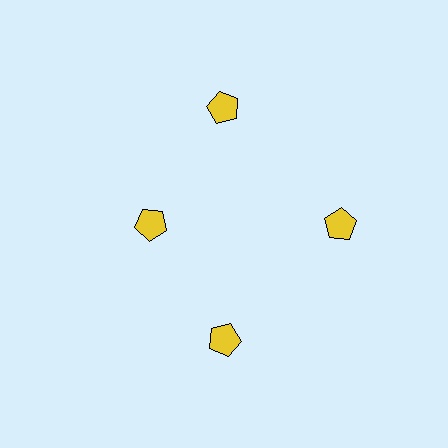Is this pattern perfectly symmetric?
No. The 4 yellow pentagons are arranged in a ring, but one element near the 9 o'clock position is pulled inward toward the center, breaking the 4-fold rotational symmetry.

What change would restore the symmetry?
The symmetry would be restored by moving it outward, back onto the ring so that all 4 pentagons sit at equal angles and equal distance from the center.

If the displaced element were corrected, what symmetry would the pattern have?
It would have 4-fold rotational symmetry — the pattern would map onto itself every 90 degrees.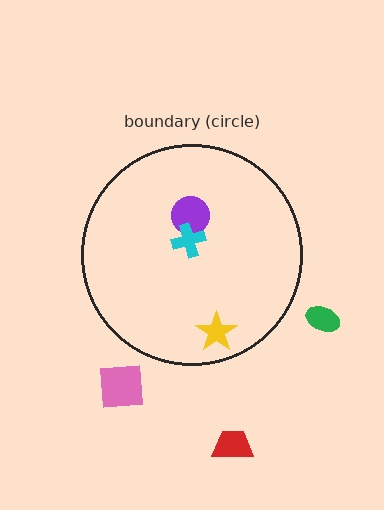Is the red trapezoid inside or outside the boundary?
Outside.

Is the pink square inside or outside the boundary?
Outside.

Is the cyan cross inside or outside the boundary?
Inside.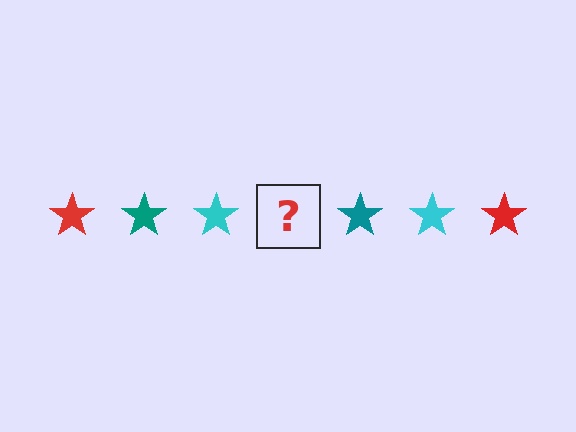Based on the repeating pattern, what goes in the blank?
The blank should be a red star.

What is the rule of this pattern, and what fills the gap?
The rule is that the pattern cycles through red, teal, cyan stars. The gap should be filled with a red star.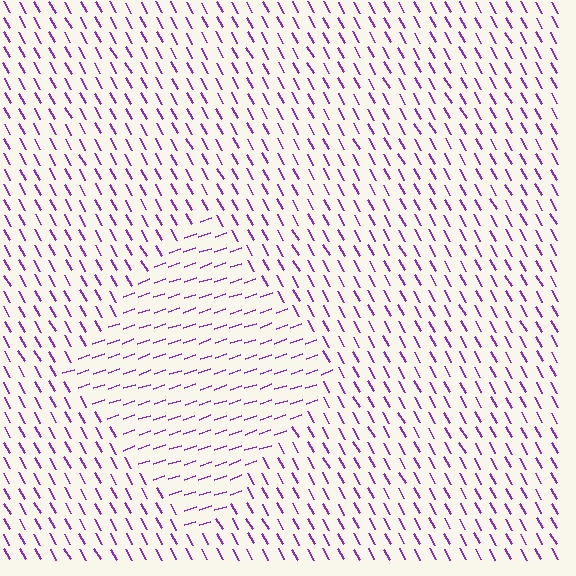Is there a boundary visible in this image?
Yes, there is a texture boundary formed by a change in line orientation.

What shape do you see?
I see a diamond.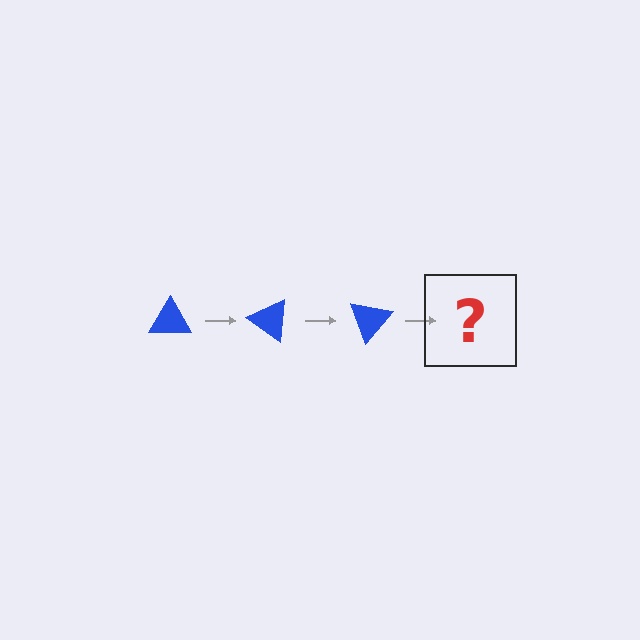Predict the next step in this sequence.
The next step is a blue triangle rotated 105 degrees.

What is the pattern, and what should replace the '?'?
The pattern is that the triangle rotates 35 degrees each step. The '?' should be a blue triangle rotated 105 degrees.